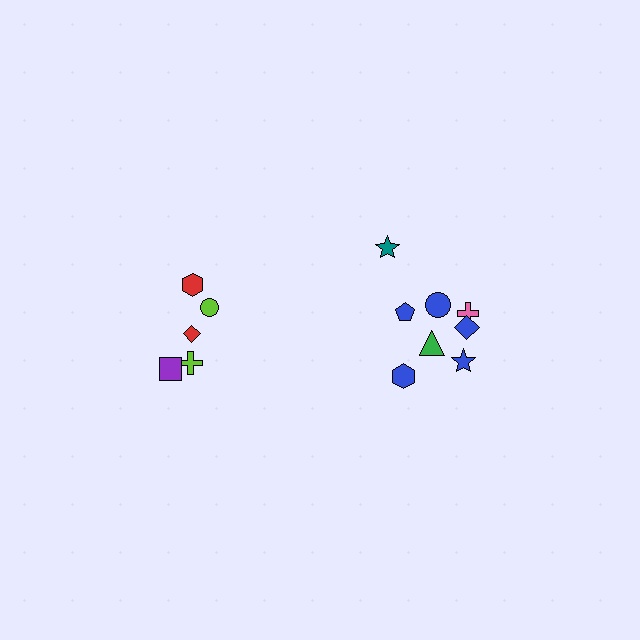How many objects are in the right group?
There are 8 objects.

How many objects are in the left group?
There are 5 objects.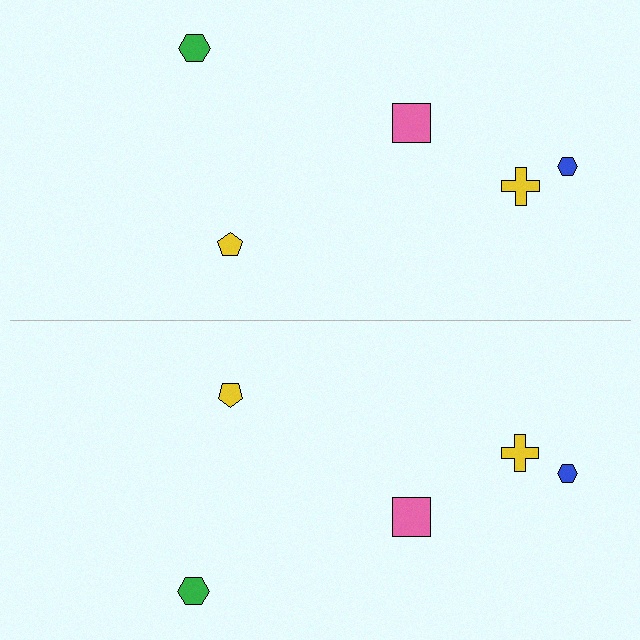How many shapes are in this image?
There are 10 shapes in this image.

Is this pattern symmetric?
Yes, this pattern has bilateral (reflection) symmetry.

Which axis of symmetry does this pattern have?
The pattern has a horizontal axis of symmetry running through the center of the image.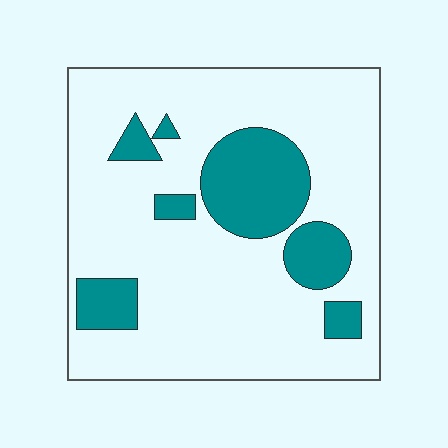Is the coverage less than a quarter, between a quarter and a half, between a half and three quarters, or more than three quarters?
Less than a quarter.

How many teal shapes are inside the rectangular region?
7.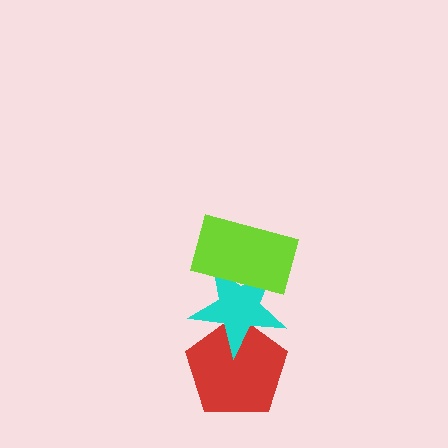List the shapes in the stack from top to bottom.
From top to bottom: the lime rectangle, the cyan star, the red pentagon.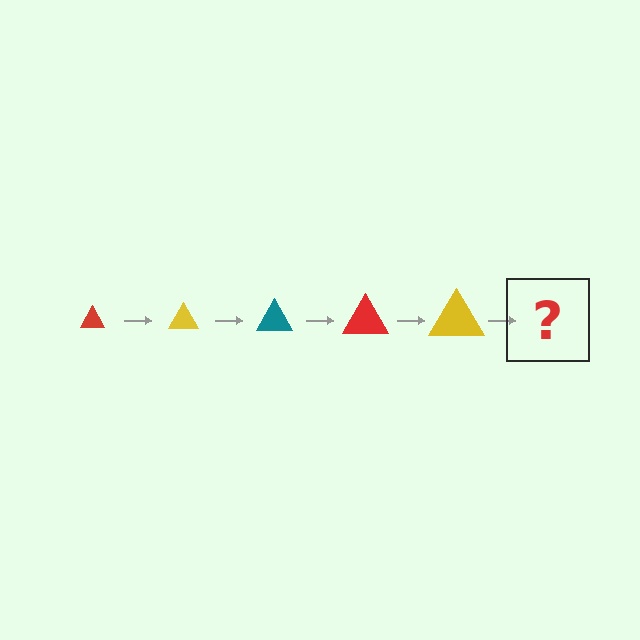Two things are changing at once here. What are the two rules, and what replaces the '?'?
The two rules are that the triangle grows larger each step and the color cycles through red, yellow, and teal. The '?' should be a teal triangle, larger than the previous one.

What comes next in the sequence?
The next element should be a teal triangle, larger than the previous one.